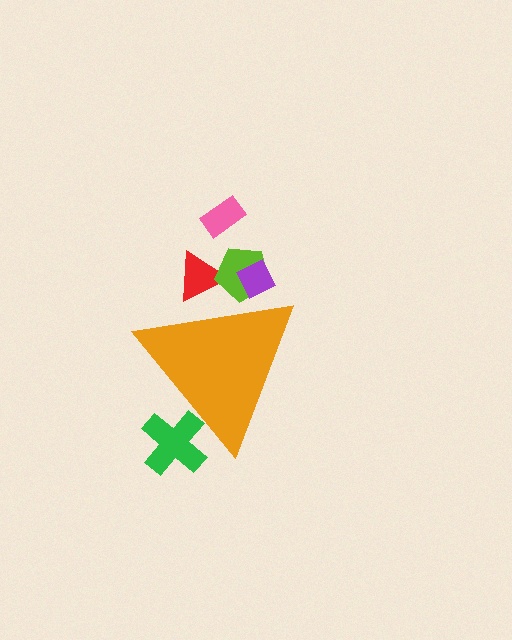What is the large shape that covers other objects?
An orange triangle.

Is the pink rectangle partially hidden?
No, the pink rectangle is fully visible.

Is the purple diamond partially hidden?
Yes, the purple diamond is partially hidden behind the orange triangle.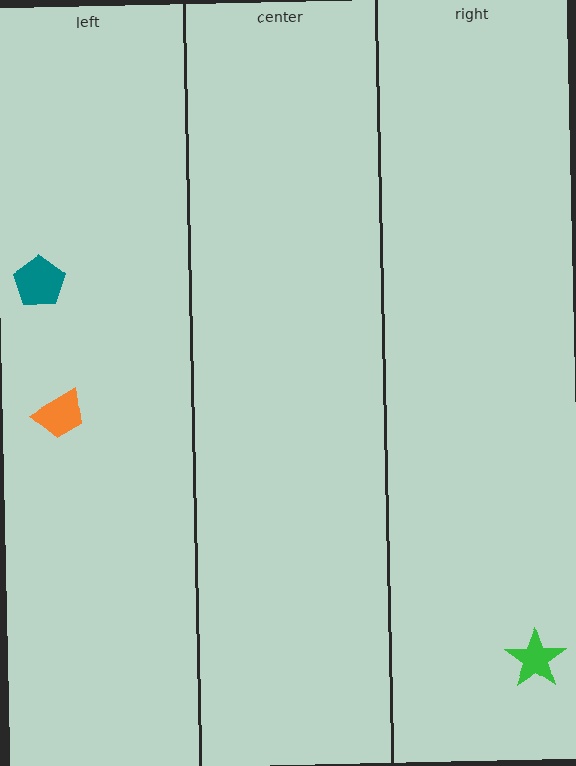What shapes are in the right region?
The green star.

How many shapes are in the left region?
2.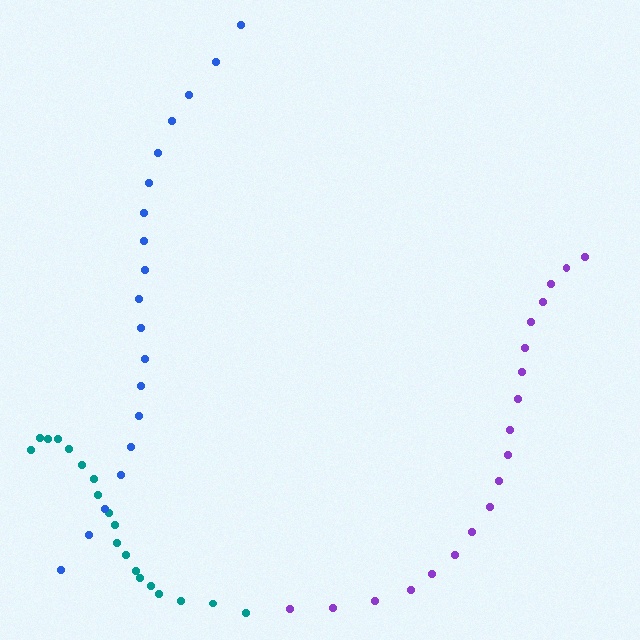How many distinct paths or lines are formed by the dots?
There are 3 distinct paths.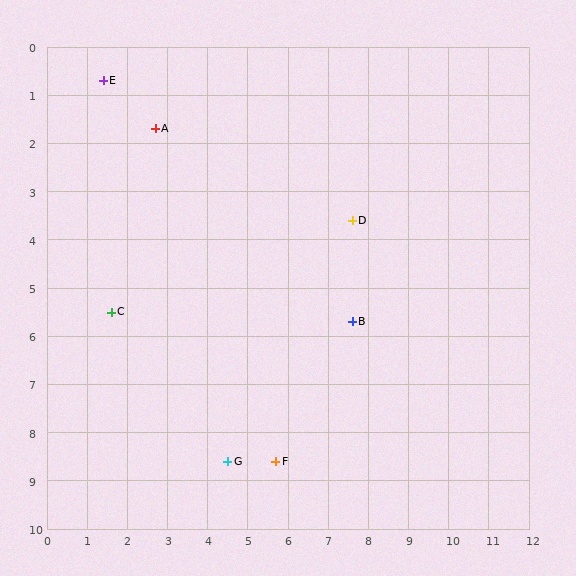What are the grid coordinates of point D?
Point D is at approximately (7.6, 3.6).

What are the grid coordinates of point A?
Point A is at approximately (2.7, 1.7).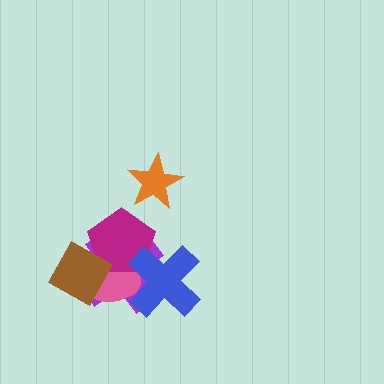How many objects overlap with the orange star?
0 objects overlap with the orange star.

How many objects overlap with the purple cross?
4 objects overlap with the purple cross.